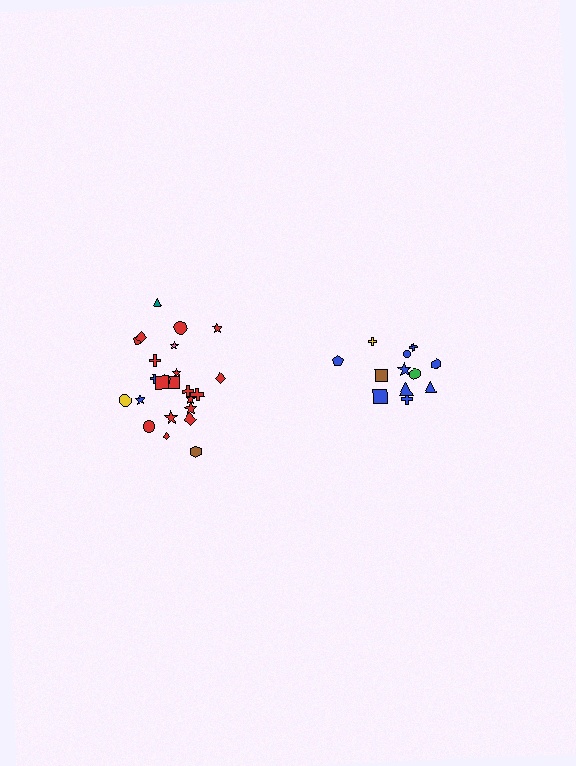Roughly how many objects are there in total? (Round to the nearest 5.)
Roughly 35 objects in total.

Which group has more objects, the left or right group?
The left group.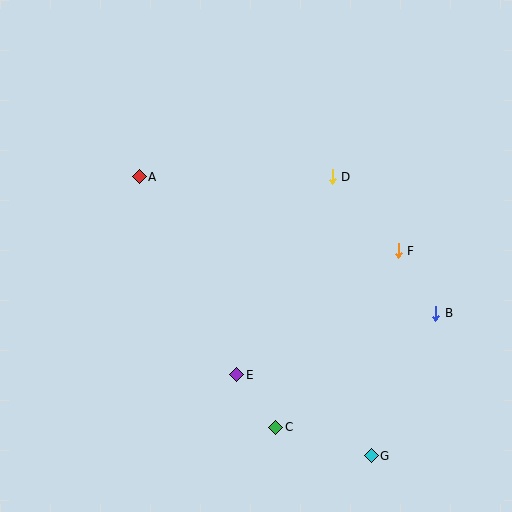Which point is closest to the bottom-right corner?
Point G is closest to the bottom-right corner.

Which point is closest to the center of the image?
Point D at (332, 177) is closest to the center.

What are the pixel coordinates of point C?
Point C is at (276, 427).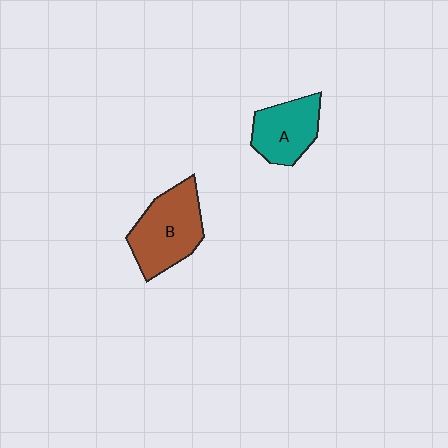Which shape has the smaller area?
Shape A (teal).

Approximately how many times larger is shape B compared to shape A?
Approximately 1.3 times.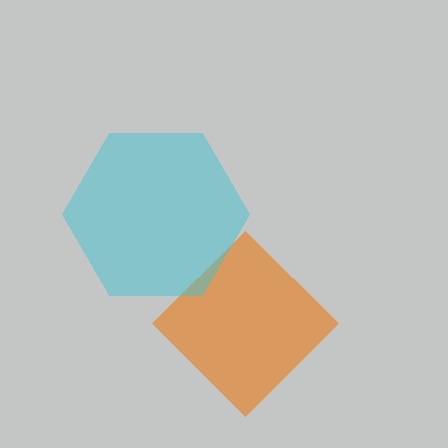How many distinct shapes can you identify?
There are 2 distinct shapes: an orange diamond, a cyan hexagon.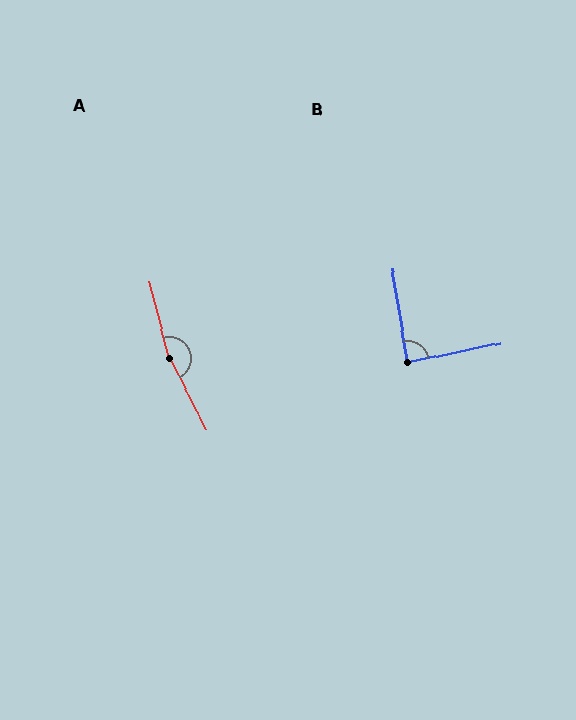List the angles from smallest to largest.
B (88°), A (166°).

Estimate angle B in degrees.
Approximately 88 degrees.